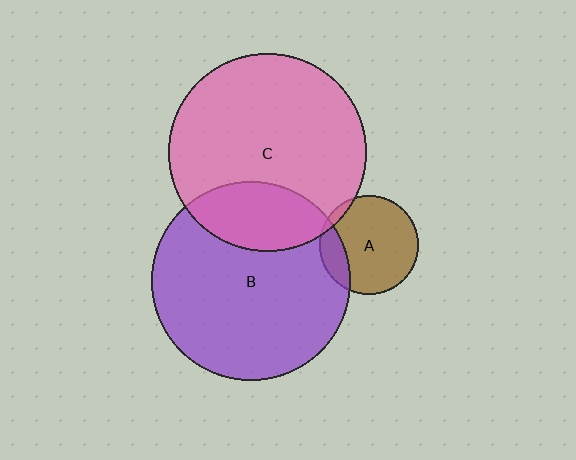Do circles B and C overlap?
Yes.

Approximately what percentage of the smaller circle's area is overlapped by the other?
Approximately 25%.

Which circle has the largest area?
Circle B (purple).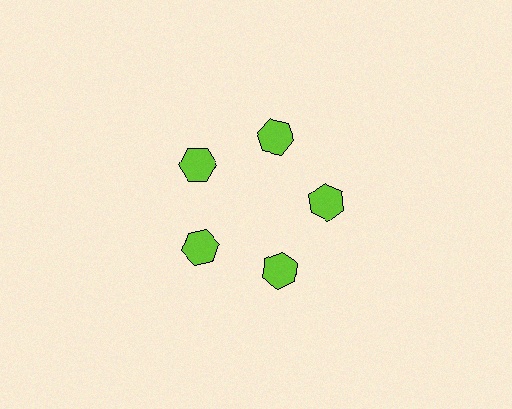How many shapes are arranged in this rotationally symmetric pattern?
There are 5 shapes, arranged in 5 groups of 1.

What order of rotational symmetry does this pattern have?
This pattern has 5-fold rotational symmetry.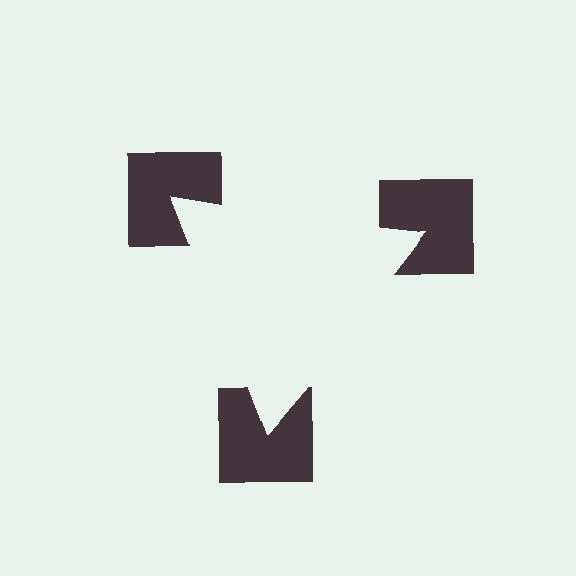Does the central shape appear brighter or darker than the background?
It typically appears slightly brighter than the background, even though no actual brightness change is drawn.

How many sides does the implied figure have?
3 sides.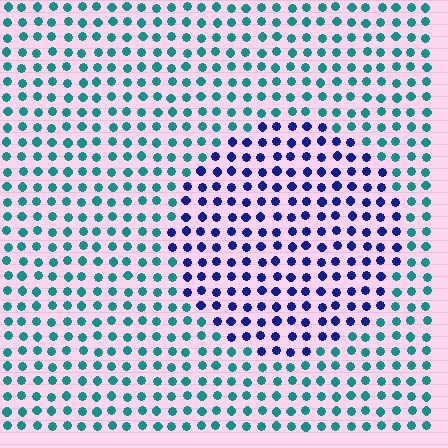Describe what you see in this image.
The image is filled with small teal elements in a uniform arrangement. A circle-shaped region is visible where the elements are tinted to a slightly different hue, forming a subtle color boundary.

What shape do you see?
I see a circle.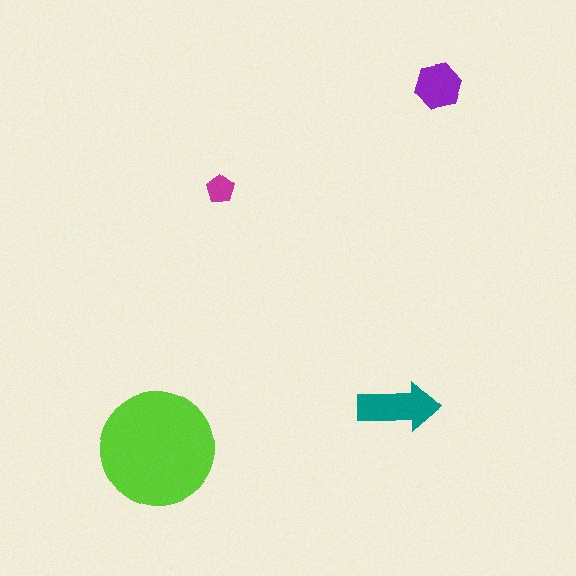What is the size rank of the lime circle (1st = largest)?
1st.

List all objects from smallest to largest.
The magenta pentagon, the purple hexagon, the teal arrow, the lime circle.